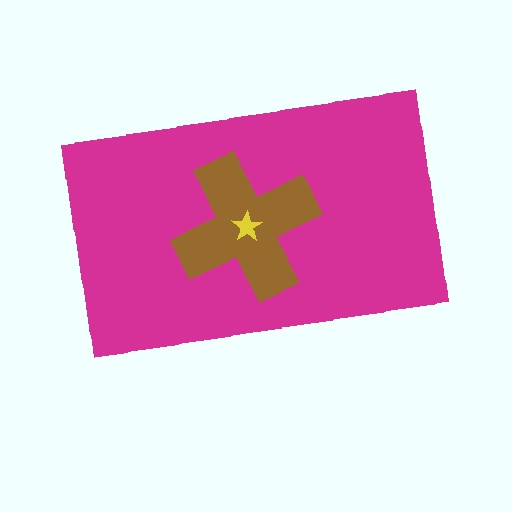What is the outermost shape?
The magenta rectangle.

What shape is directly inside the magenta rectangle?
The brown cross.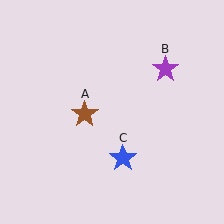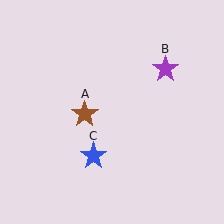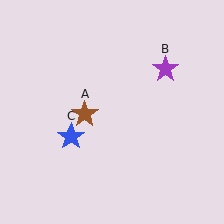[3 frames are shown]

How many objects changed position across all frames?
1 object changed position: blue star (object C).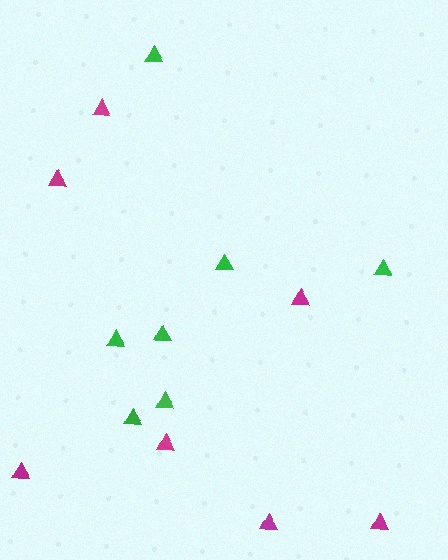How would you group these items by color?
There are 2 groups: one group of green triangles (7) and one group of magenta triangles (7).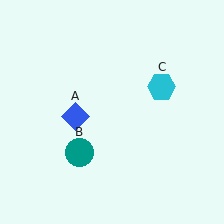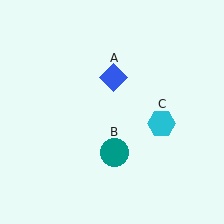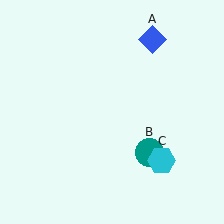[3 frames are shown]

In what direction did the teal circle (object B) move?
The teal circle (object B) moved right.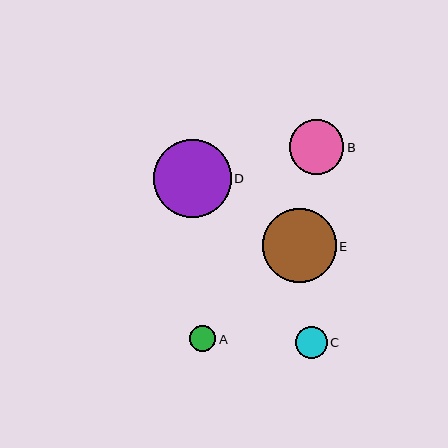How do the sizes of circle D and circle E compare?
Circle D and circle E are approximately the same size.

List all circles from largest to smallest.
From largest to smallest: D, E, B, C, A.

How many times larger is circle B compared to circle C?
Circle B is approximately 1.7 times the size of circle C.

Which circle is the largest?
Circle D is the largest with a size of approximately 78 pixels.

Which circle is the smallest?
Circle A is the smallest with a size of approximately 26 pixels.